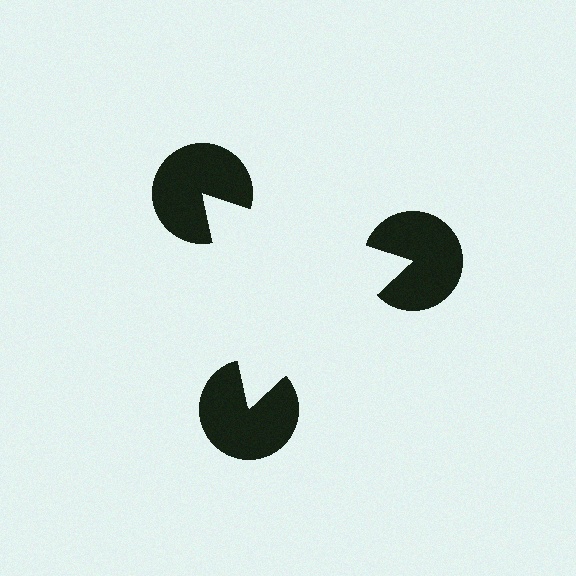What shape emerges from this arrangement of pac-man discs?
An illusory triangle — its edges are inferred from the aligned wedge cuts in the pac-man discs, not physically drawn.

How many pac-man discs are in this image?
There are 3 — one at each vertex of the illusory triangle.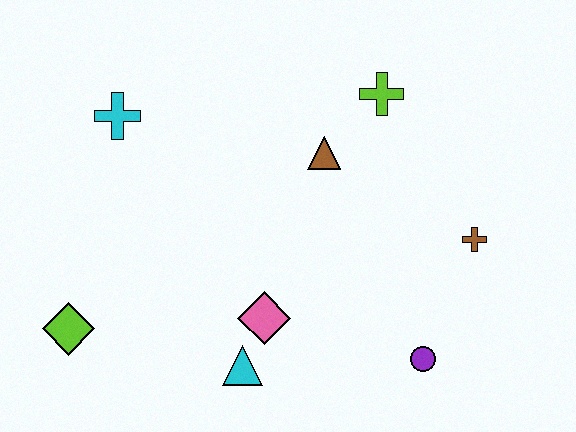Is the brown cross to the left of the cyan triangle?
No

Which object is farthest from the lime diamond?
The brown cross is farthest from the lime diamond.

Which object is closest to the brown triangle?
The lime cross is closest to the brown triangle.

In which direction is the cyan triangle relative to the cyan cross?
The cyan triangle is below the cyan cross.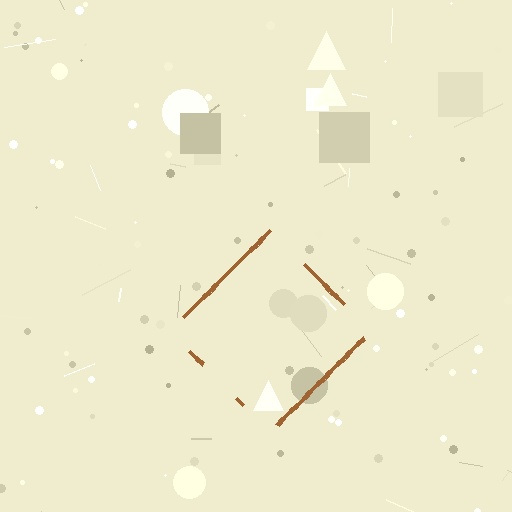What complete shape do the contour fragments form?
The contour fragments form a diamond.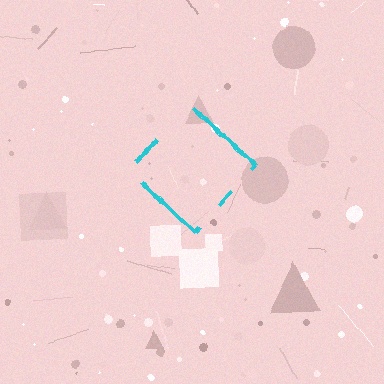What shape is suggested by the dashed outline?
The dashed outline suggests a diamond.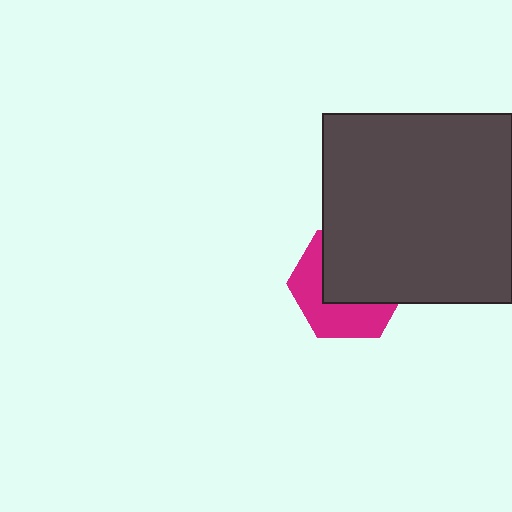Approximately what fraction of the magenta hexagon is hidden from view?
Roughly 56% of the magenta hexagon is hidden behind the dark gray square.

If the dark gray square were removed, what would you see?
You would see the complete magenta hexagon.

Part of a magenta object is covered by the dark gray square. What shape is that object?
It is a hexagon.